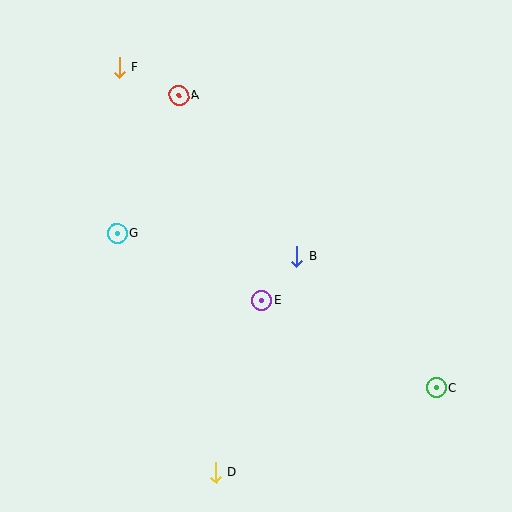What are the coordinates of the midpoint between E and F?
The midpoint between E and F is at (191, 184).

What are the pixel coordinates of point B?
Point B is at (297, 257).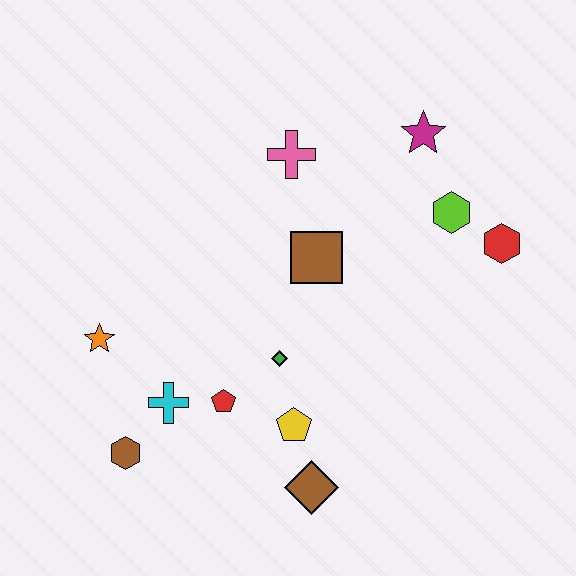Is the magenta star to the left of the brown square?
No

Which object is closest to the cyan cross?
The red pentagon is closest to the cyan cross.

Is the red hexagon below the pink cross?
Yes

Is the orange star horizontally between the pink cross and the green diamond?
No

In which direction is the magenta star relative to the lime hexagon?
The magenta star is above the lime hexagon.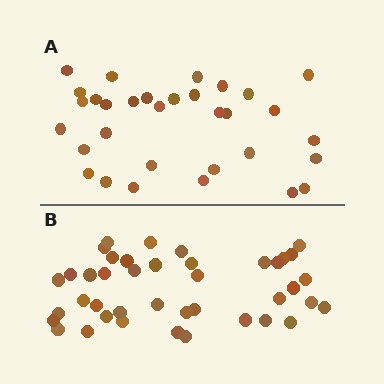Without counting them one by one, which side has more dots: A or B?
Region B (the bottom region) has more dots.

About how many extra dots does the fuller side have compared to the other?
Region B has roughly 8 or so more dots than region A.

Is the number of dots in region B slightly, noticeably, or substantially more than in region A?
Region B has noticeably more, but not dramatically so. The ratio is roughly 1.3 to 1.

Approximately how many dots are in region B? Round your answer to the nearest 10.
About 40 dots. (The exact count is 41, which rounds to 40.)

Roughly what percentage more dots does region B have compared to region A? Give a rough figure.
About 30% more.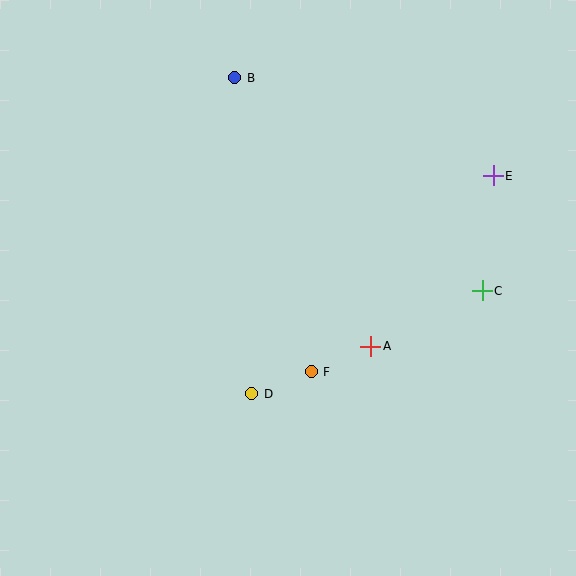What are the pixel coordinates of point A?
Point A is at (371, 346).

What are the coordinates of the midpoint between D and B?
The midpoint between D and B is at (243, 236).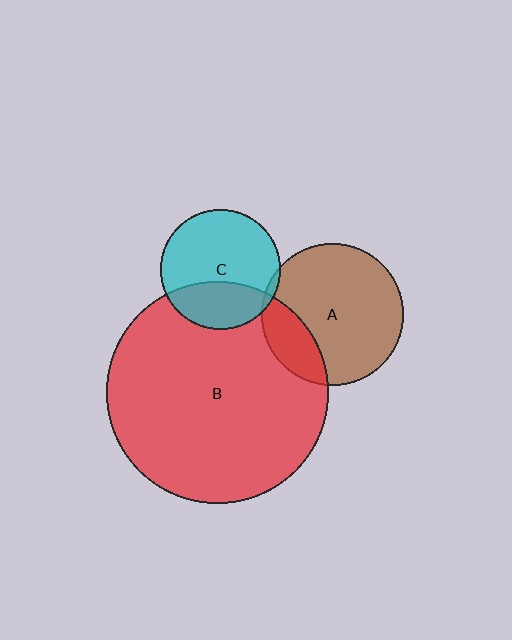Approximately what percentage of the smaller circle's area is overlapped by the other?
Approximately 5%.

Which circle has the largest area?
Circle B (red).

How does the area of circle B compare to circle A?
Approximately 2.5 times.